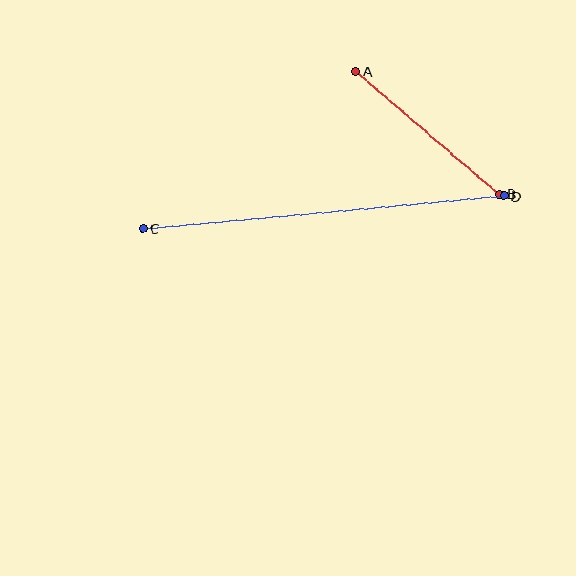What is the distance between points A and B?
The distance is approximately 189 pixels.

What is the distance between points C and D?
The distance is approximately 363 pixels.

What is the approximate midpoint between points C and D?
The midpoint is at approximately (323, 212) pixels.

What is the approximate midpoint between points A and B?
The midpoint is at approximately (428, 133) pixels.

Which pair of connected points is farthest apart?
Points C and D are farthest apart.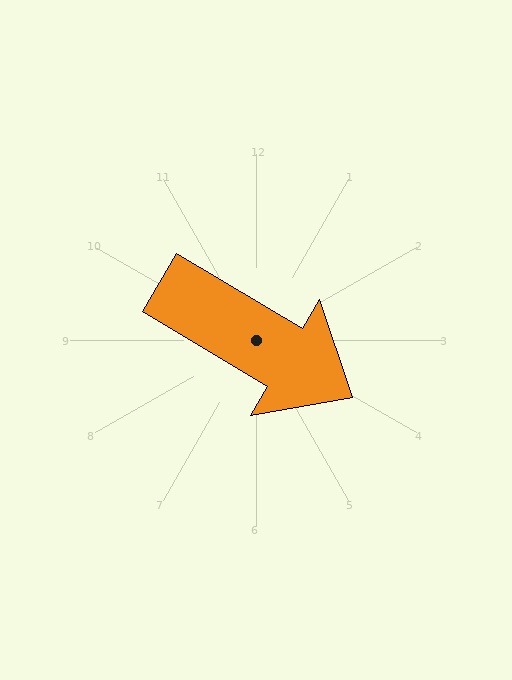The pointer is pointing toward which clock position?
Roughly 4 o'clock.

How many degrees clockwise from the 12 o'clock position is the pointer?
Approximately 121 degrees.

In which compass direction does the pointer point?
Southeast.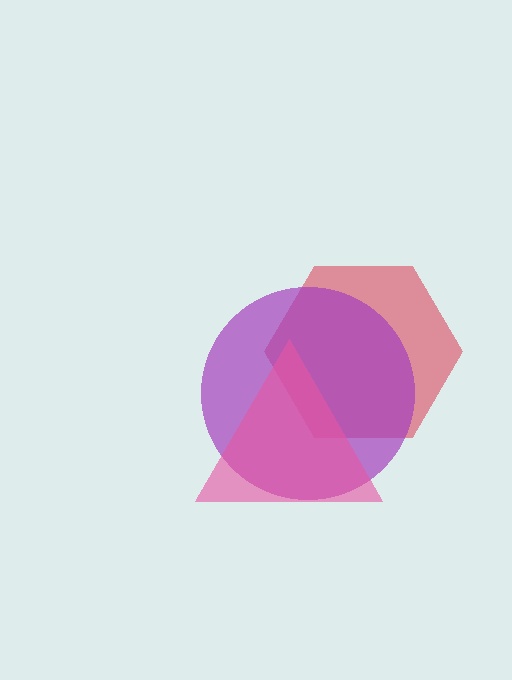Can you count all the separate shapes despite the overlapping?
Yes, there are 3 separate shapes.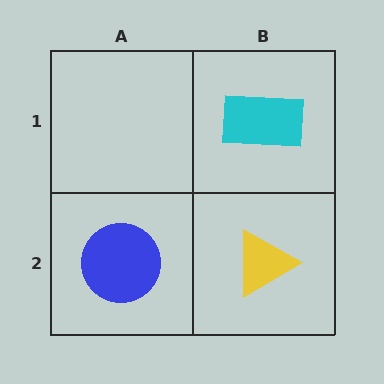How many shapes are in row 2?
2 shapes.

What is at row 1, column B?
A cyan rectangle.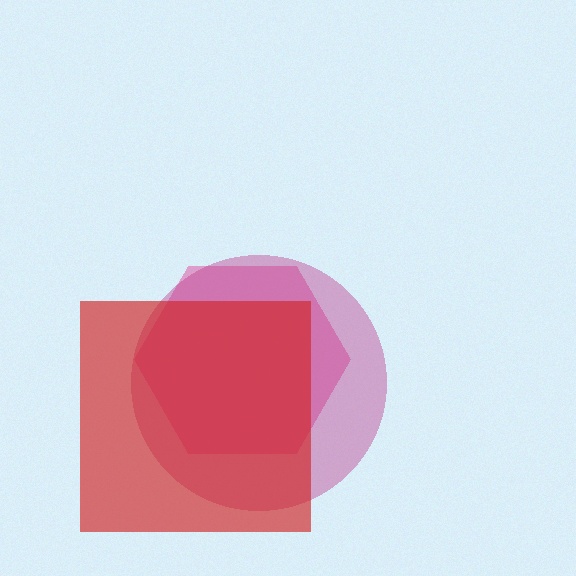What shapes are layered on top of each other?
The layered shapes are: a pink hexagon, a magenta circle, a red square.